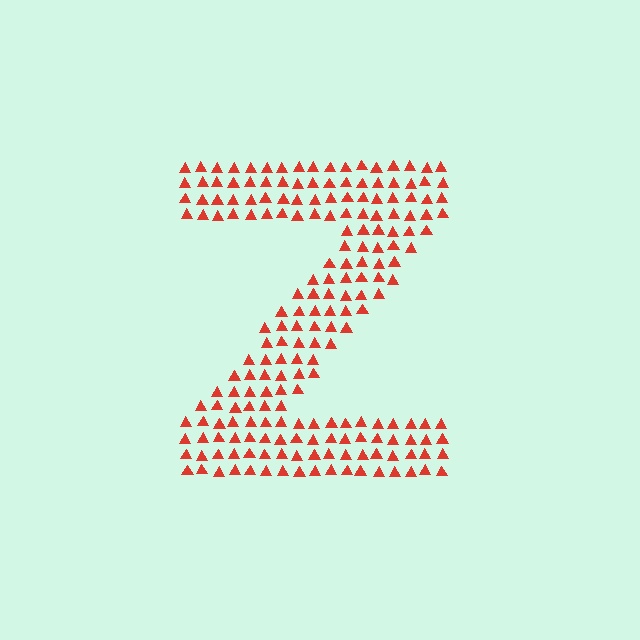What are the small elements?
The small elements are triangles.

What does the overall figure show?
The overall figure shows the letter Z.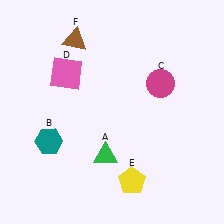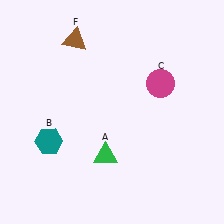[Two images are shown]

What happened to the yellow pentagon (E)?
The yellow pentagon (E) was removed in Image 2. It was in the bottom-right area of Image 1.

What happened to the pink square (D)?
The pink square (D) was removed in Image 2. It was in the top-left area of Image 1.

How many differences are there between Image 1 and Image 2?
There are 2 differences between the two images.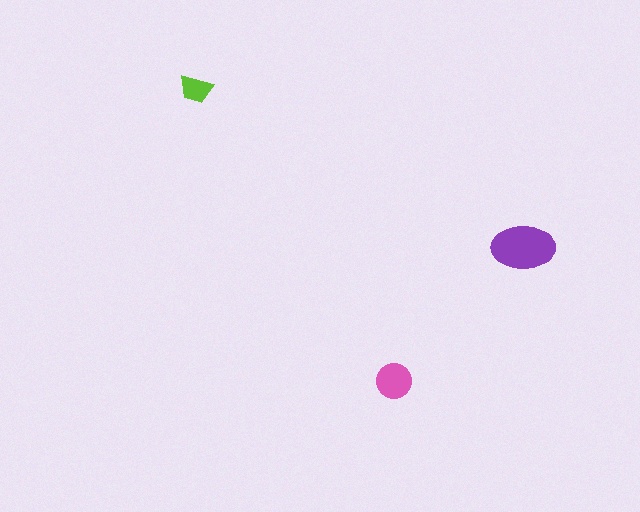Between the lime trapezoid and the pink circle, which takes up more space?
The pink circle.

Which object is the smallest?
The lime trapezoid.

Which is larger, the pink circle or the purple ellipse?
The purple ellipse.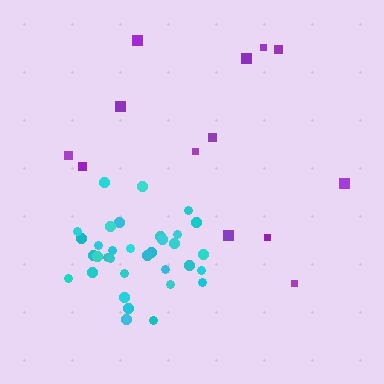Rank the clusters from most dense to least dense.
cyan, purple.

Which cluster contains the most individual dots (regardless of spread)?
Cyan (34).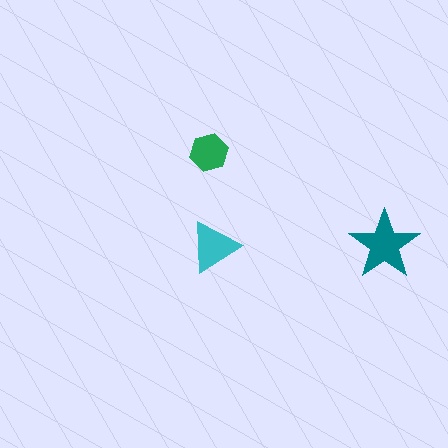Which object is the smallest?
The green hexagon.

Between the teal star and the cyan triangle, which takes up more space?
The teal star.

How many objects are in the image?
There are 3 objects in the image.